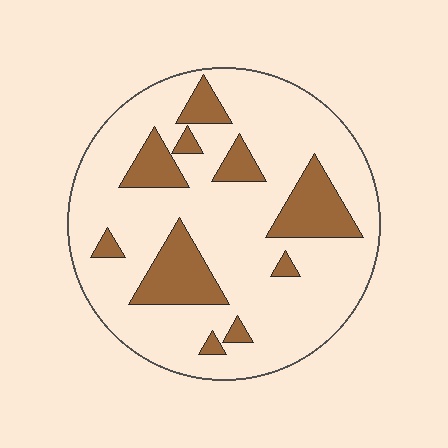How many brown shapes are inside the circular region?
10.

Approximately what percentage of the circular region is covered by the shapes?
Approximately 20%.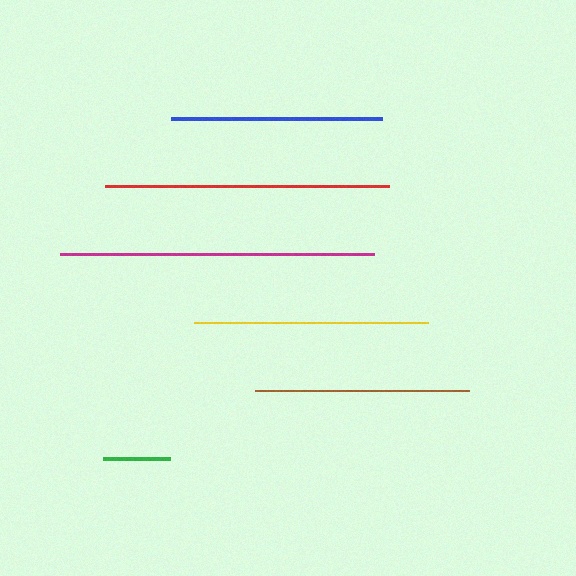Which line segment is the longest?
The magenta line is the longest at approximately 314 pixels.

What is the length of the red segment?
The red segment is approximately 285 pixels long.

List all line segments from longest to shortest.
From longest to shortest: magenta, red, yellow, brown, blue, green.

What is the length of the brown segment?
The brown segment is approximately 215 pixels long.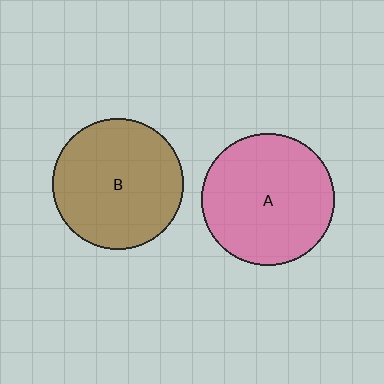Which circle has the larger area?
Circle A (pink).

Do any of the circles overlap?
No, none of the circles overlap.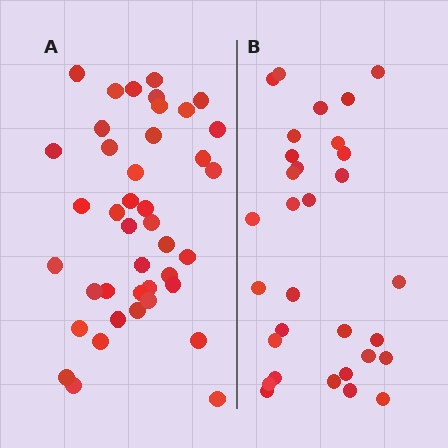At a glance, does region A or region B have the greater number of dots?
Region A (the left region) has more dots.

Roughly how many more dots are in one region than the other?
Region A has roughly 10 or so more dots than region B.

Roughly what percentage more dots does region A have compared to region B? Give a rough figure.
About 30% more.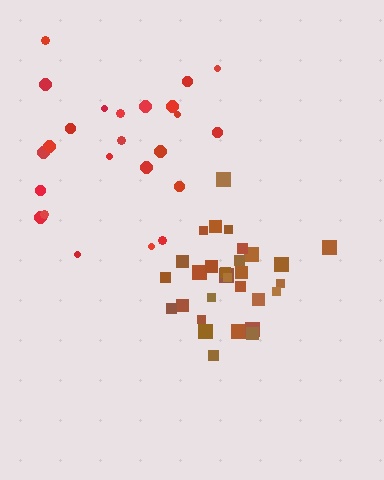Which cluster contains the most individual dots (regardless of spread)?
Brown (30).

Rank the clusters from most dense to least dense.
brown, red.